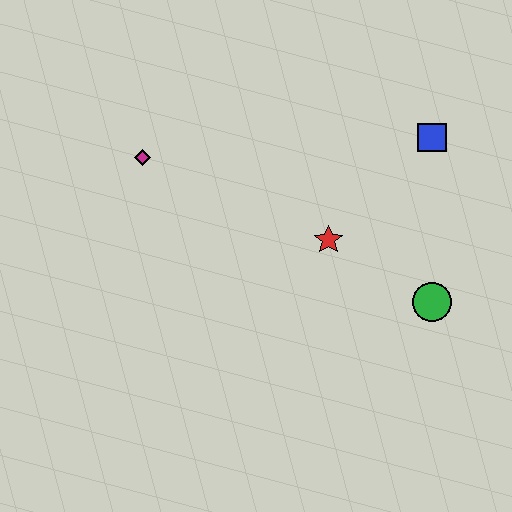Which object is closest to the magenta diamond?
The red star is closest to the magenta diamond.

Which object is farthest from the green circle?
The magenta diamond is farthest from the green circle.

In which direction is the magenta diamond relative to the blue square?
The magenta diamond is to the left of the blue square.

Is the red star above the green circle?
Yes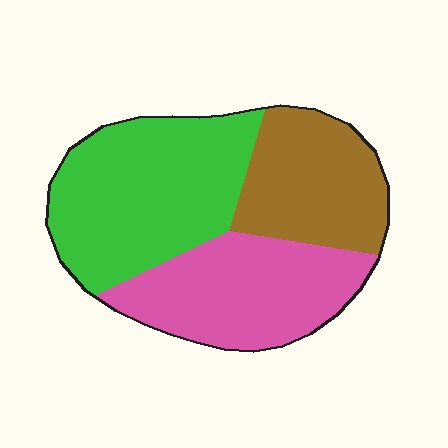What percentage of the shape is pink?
Pink takes up about one third (1/3) of the shape.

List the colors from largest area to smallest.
From largest to smallest: green, pink, brown.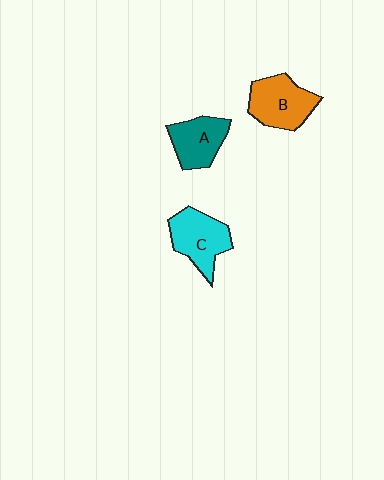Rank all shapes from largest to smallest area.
From largest to smallest: B (orange), C (cyan), A (teal).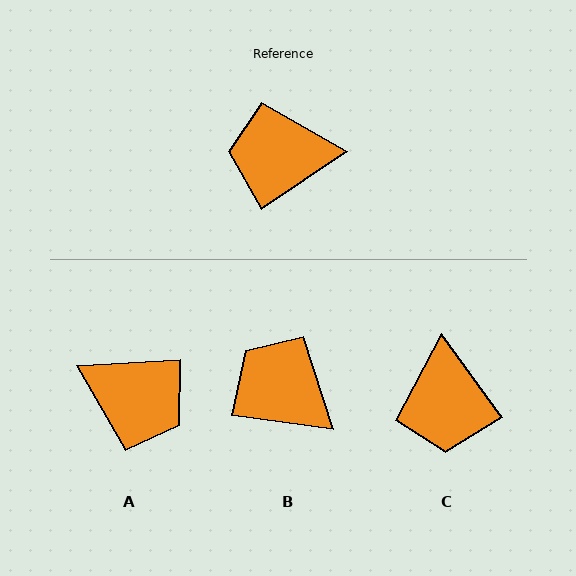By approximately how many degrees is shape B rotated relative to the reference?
Approximately 42 degrees clockwise.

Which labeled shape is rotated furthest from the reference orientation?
A, about 150 degrees away.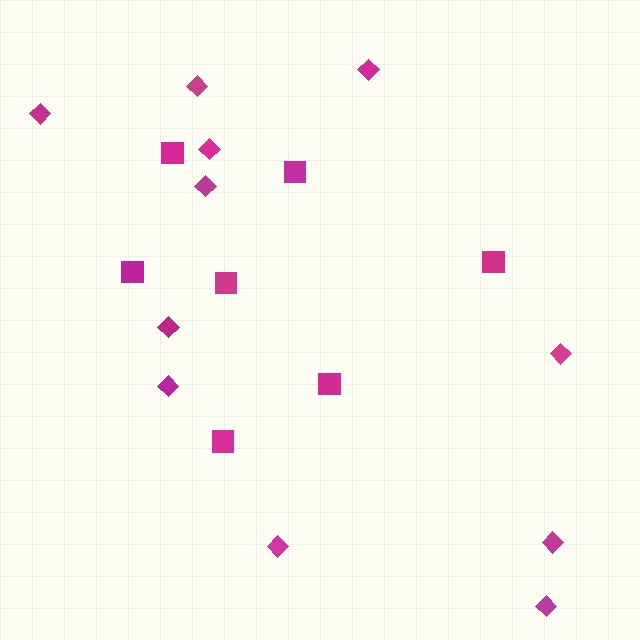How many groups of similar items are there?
There are 2 groups: one group of diamonds (11) and one group of squares (7).